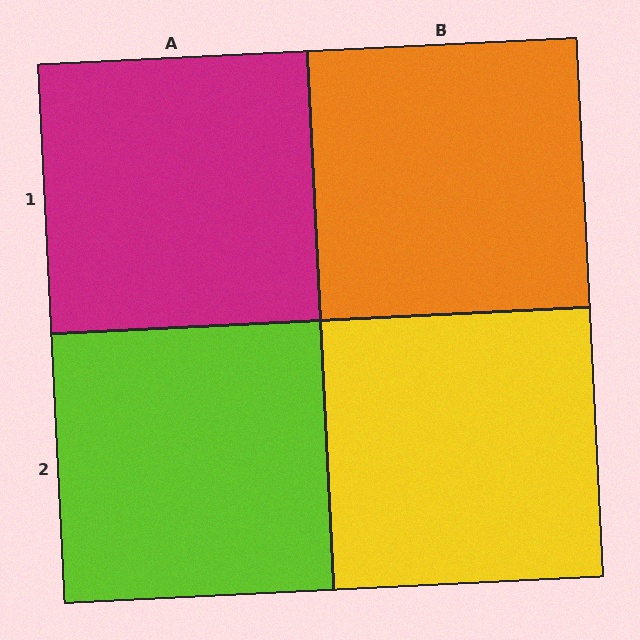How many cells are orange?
1 cell is orange.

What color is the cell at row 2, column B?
Yellow.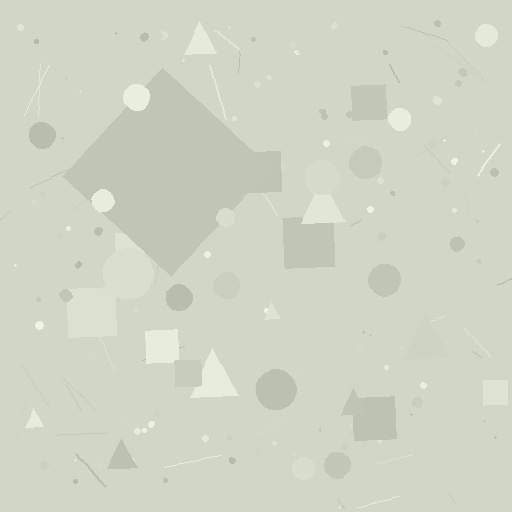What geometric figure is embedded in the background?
A diamond is embedded in the background.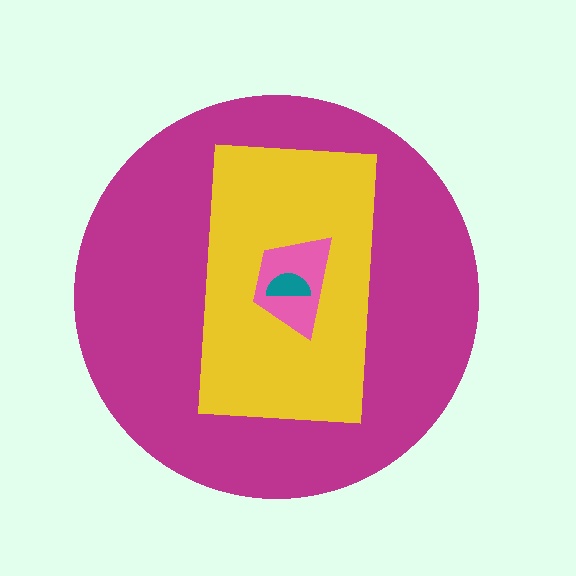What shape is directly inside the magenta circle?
The yellow rectangle.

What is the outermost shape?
The magenta circle.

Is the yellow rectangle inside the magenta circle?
Yes.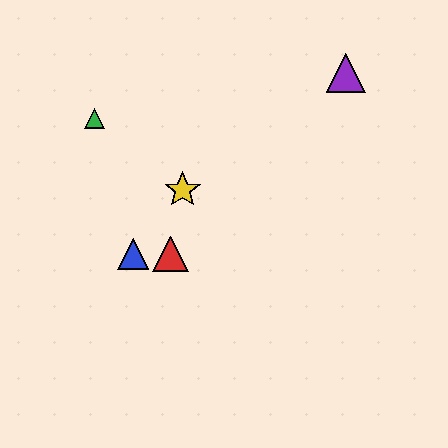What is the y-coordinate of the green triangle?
The green triangle is at y≈118.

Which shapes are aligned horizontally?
The red triangle, the blue triangle are aligned horizontally.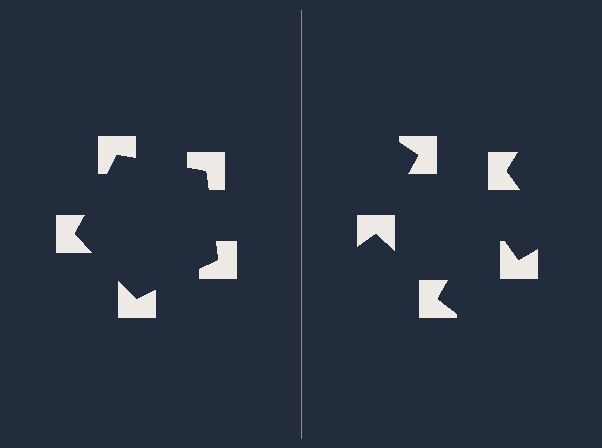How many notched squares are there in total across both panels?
10 — 5 on each side.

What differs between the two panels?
The notched squares are positioned identically on both sides; only the wedge orientations differ. On the left they align to a pentagon; on the right they are misaligned.